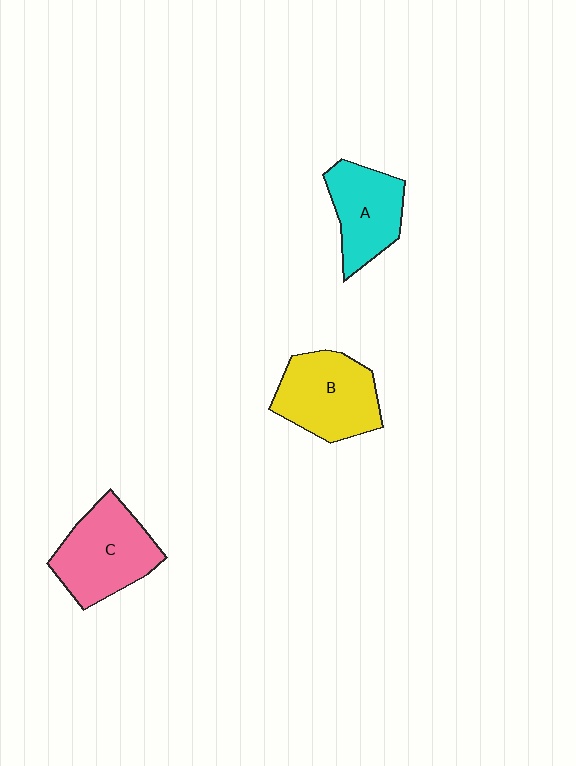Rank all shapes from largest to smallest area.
From largest to smallest: C (pink), B (yellow), A (cyan).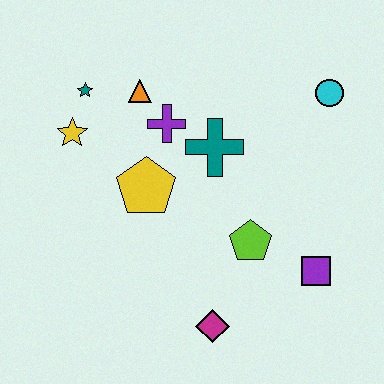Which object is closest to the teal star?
The yellow star is closest to the teal star.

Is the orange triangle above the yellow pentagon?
Yes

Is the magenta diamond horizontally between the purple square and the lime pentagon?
No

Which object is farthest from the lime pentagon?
The teal star is farthest from the lime pentagon.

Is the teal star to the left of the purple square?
Yes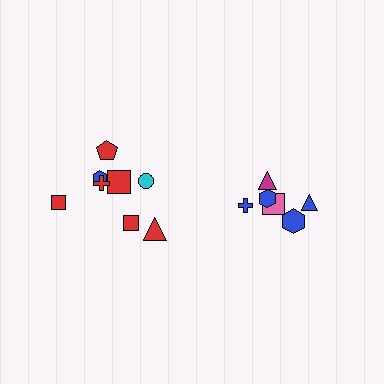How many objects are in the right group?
There are 6 objects.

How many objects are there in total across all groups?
There are 14 objects.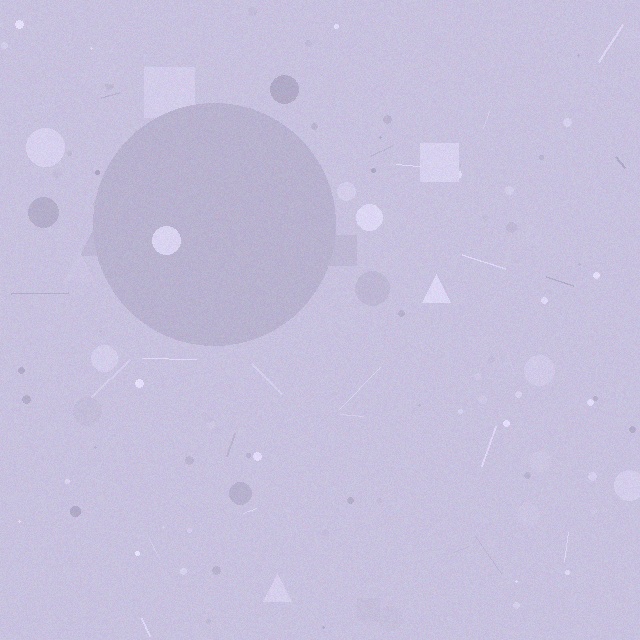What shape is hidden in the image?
A circle is hidden in the image.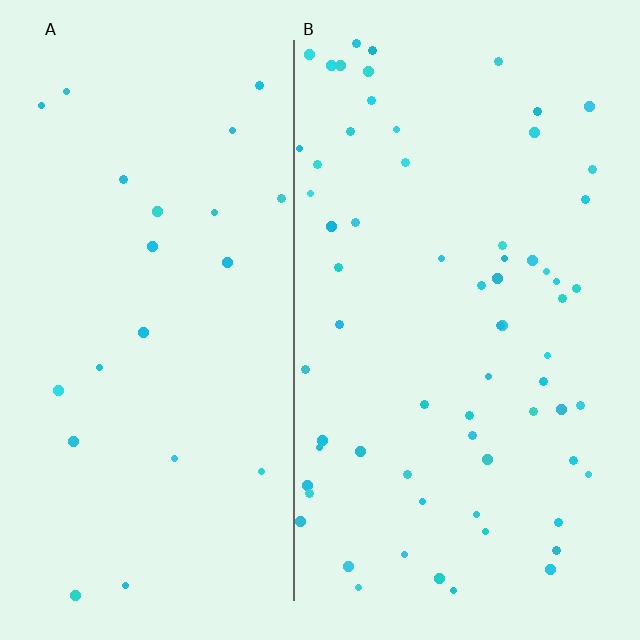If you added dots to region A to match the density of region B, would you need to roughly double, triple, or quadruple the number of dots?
Approximately triple.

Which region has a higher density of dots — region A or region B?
B (the right).